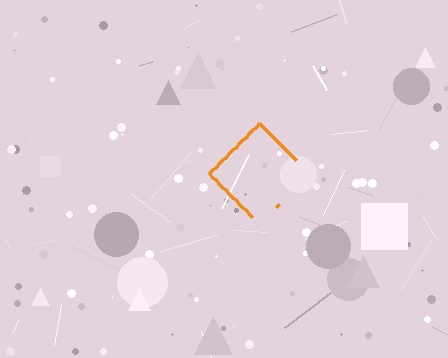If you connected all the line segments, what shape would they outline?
They would outline a diamond.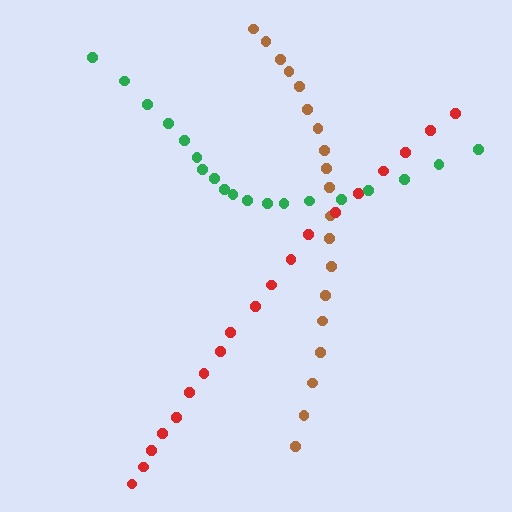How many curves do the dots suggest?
There are 3 distinct paths.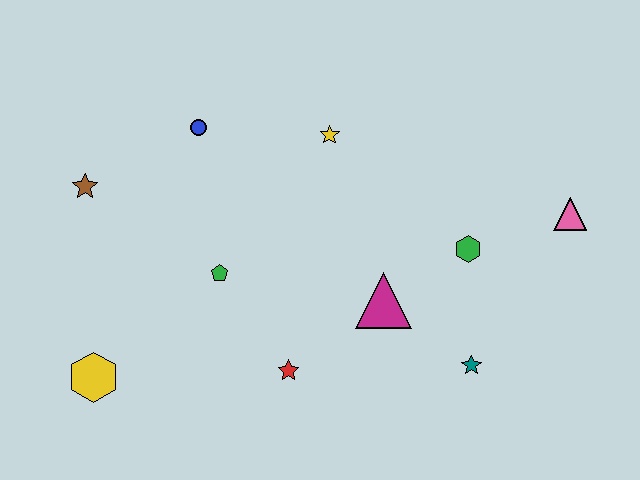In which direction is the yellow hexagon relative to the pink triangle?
The yellow hexagon is to the left of the pink triangle.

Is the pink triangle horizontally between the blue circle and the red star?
No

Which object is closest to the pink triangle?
The green hexagon is closest to the pink triangle.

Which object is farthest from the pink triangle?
The yellow hexagon is farthest from the pink triangle.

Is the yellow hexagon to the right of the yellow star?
No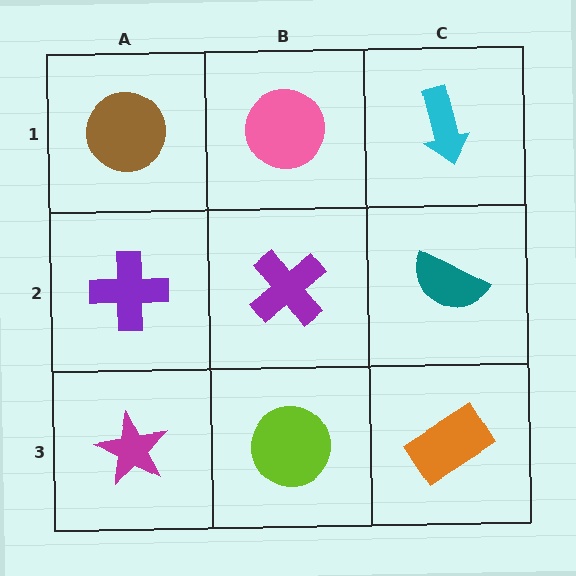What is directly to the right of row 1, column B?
A cyan arrow.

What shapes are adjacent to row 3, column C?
A teal semicircle (row 2, column C), a lime circle (row 3, column B).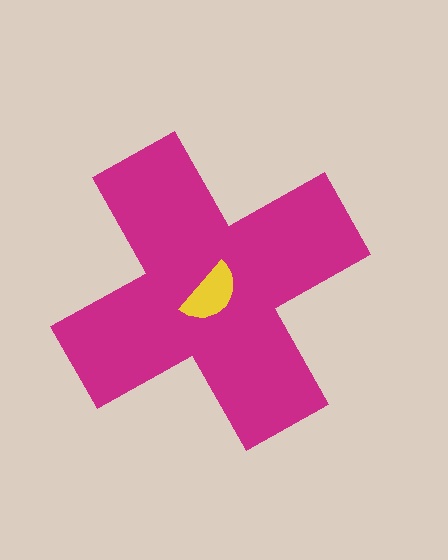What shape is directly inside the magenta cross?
The yellow semicircle.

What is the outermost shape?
The magenta cross.